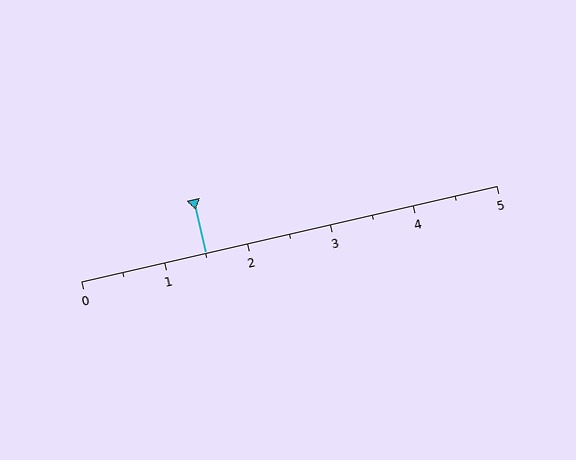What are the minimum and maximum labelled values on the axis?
The axis runs from 0 to 5.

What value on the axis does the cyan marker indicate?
The marker indicates approximately 1.5.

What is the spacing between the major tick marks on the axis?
The major ticks are spaced 1 apart.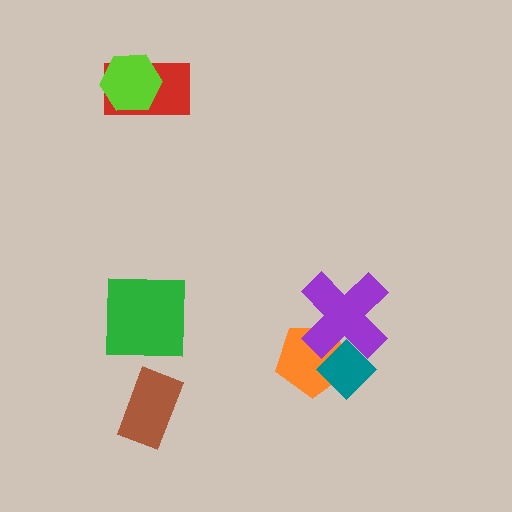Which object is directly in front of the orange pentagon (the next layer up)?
The purple cross is directly in front of the orange pentagon.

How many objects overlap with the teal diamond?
2 objects overlap with the teal diamond.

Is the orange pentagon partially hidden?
Yes, it is partially covered by another shape.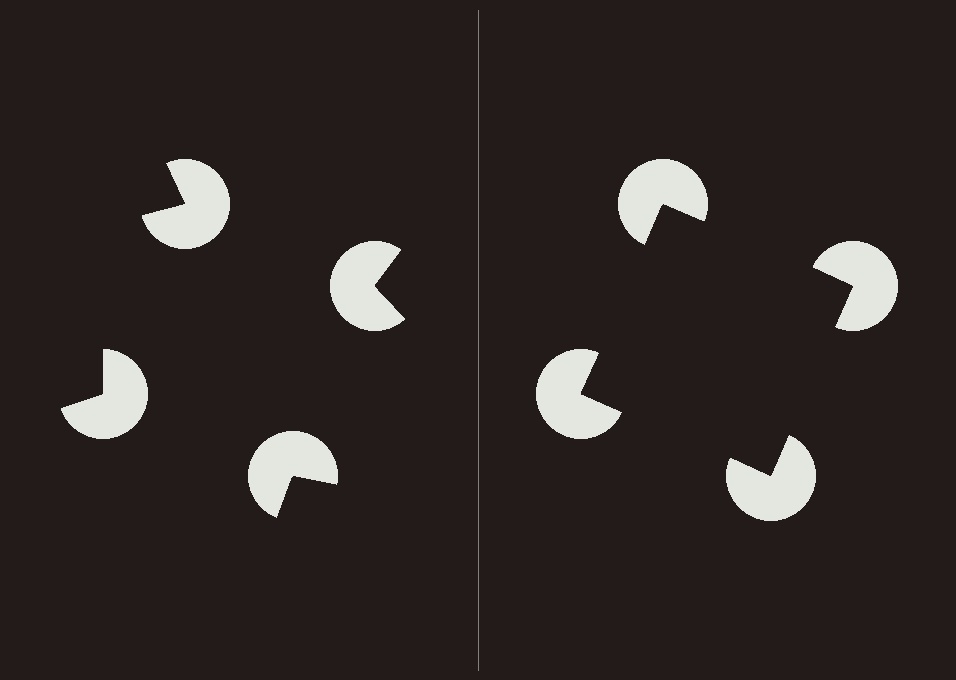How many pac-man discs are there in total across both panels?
8 — 4 on each side.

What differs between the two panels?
The pac-man discs are positioned identically on both sides; only the wedge orientations differ. On the right they align to a square; on the left they are misaligned.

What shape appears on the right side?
An illusory square.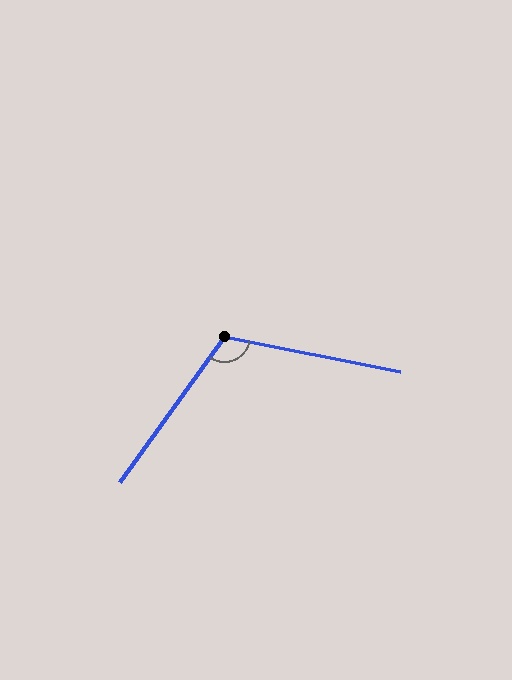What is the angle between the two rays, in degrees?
Approximately 115 degrees.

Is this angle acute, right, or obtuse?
It is obtuse.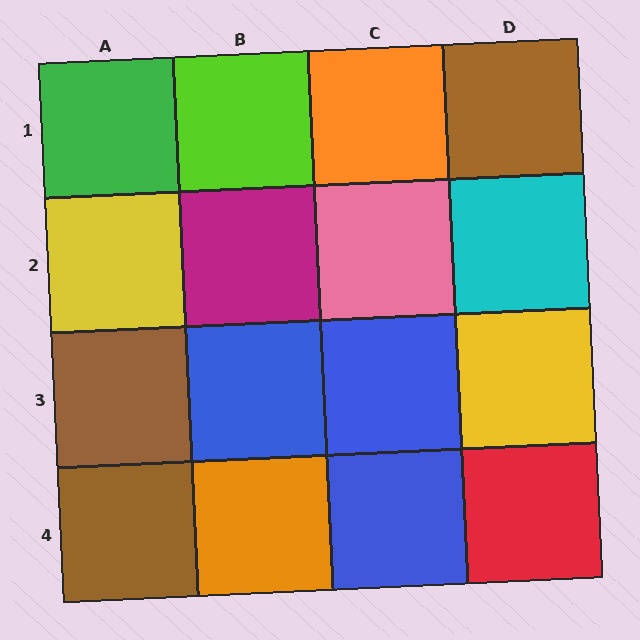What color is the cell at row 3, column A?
Brown.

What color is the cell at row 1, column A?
Green.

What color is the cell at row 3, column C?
Blue.